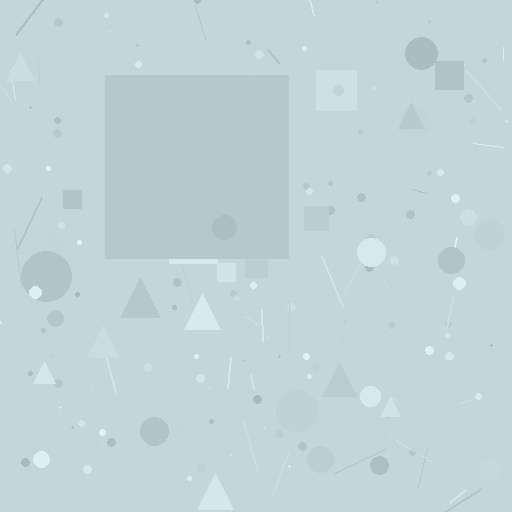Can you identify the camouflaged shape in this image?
The camouflaged shape is a square.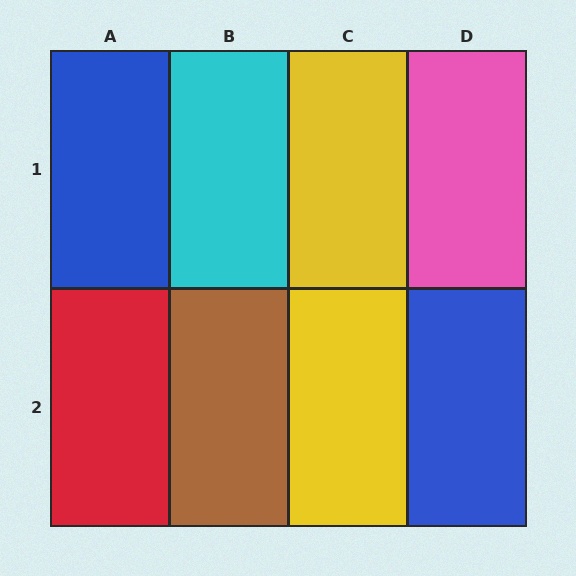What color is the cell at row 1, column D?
Pink.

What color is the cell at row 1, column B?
Cyan.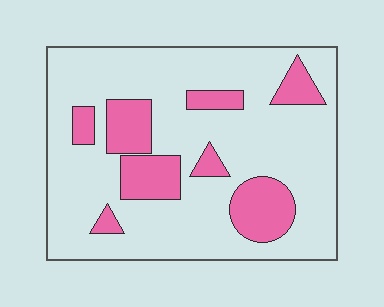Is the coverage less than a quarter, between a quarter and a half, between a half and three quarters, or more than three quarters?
Less than a quarter.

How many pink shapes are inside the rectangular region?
8.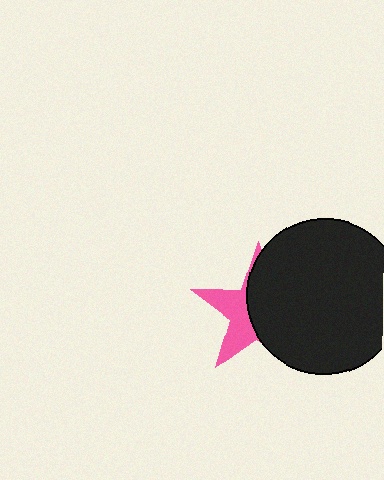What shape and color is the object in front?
The object in front is a black circle.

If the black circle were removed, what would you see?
You would see the complete pink star.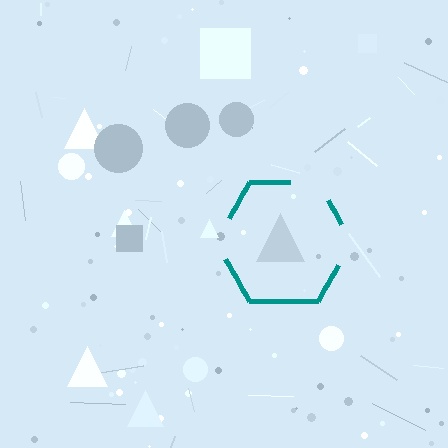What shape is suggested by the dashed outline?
The dashed outline suggests a hexagon.